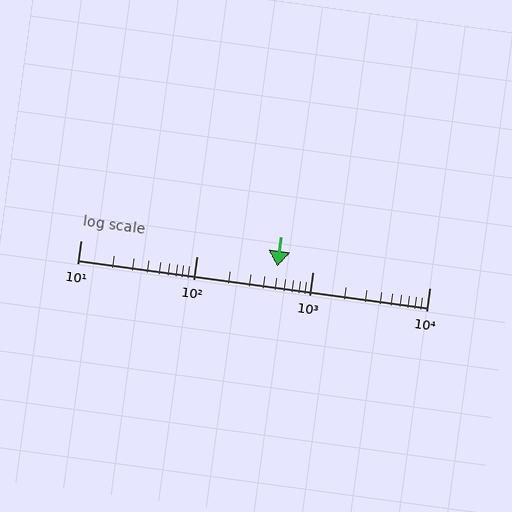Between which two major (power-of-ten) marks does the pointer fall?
The pointer is between 100 and 1000.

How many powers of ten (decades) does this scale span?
The scale spans 3 decades, from 10 to 10000.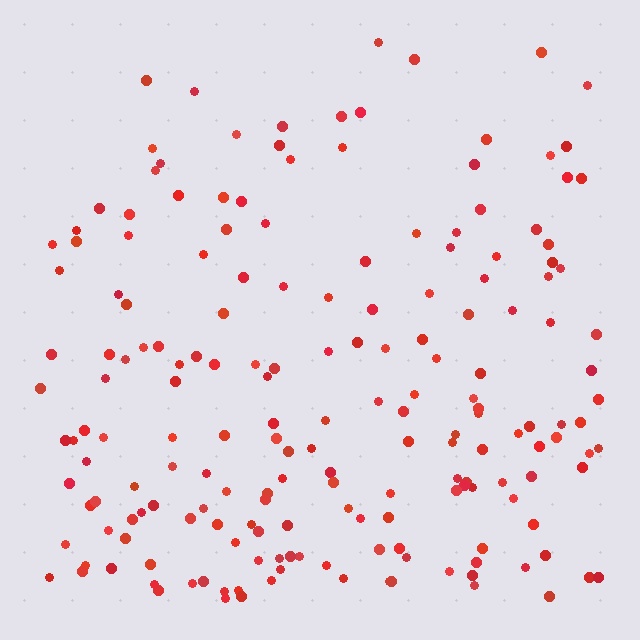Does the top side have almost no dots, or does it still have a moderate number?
Still a moderate number, just noticeably fewer than the bottom.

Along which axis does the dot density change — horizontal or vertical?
Vertical.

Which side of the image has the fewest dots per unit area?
The top.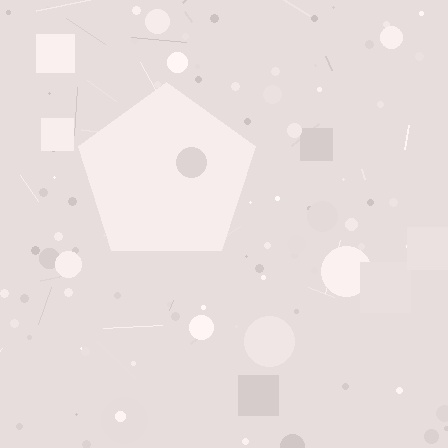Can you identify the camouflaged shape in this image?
The camouflaged shape is a pentagon.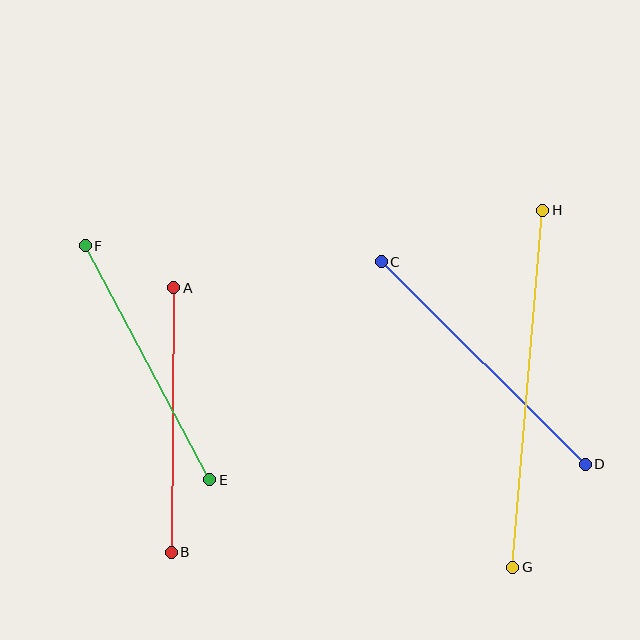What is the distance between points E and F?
The distance is approximately 265 pixels.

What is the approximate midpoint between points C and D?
The midpoint is at approximately (483, 363) pixels.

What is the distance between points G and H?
The distance is approximately 358 pixels.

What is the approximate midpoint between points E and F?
The midpoint is at approximately (147, 363) pixels.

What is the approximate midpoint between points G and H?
The midpoint is at approximately (528, 389) pixels.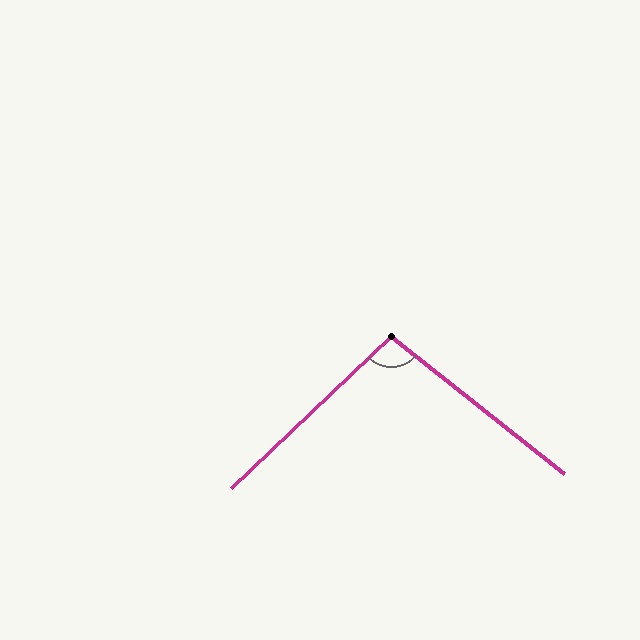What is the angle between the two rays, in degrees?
Approximately 98 degrees.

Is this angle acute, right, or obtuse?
It is obtuse.